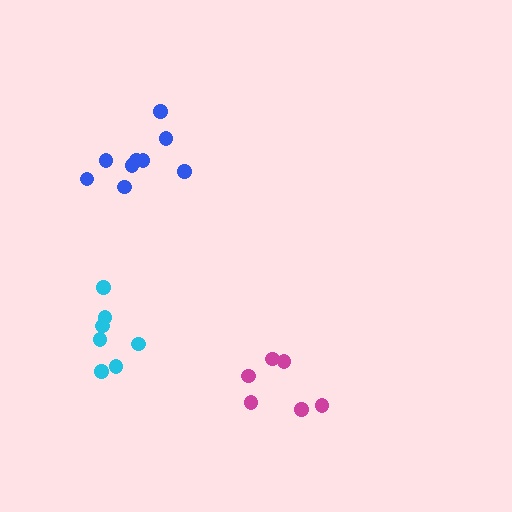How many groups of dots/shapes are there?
There are 3 groups.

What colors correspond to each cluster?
The clusters are colored: cyan, blue, magenta.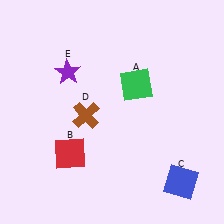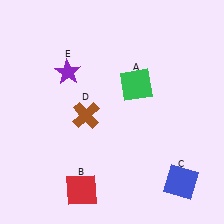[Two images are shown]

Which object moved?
The red square (B) moved down.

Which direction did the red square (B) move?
The red square (B) moved down.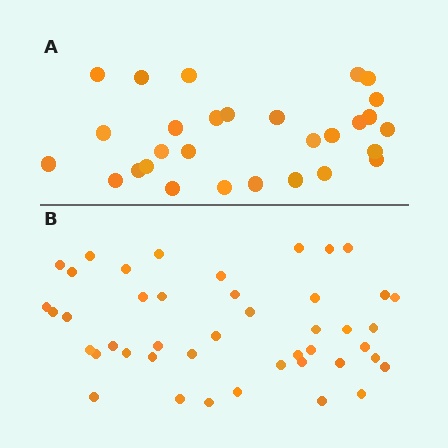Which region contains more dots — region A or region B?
Region B (the bottom region) has more dots.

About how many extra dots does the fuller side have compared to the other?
Region B has approximately 15 more dots than region A.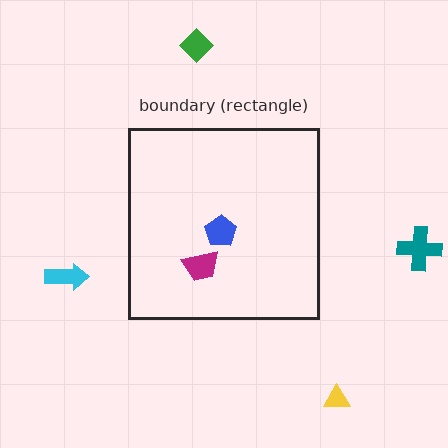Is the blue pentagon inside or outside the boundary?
Inside.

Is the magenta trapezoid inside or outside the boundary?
Inside.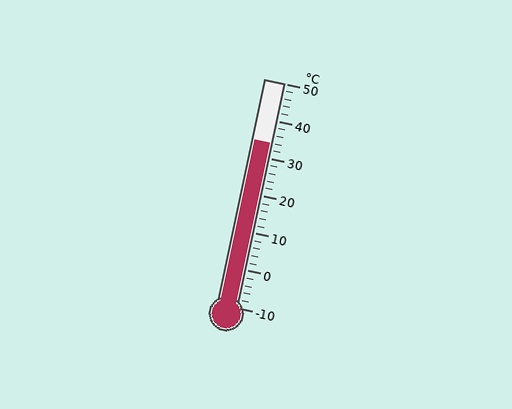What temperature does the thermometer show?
The thermometer shows approximately 34°C.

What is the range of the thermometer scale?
The thermometer scale ranges from -10°C to 50°C.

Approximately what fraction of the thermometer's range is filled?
The thermometer is filled to approximately 75% of its range.